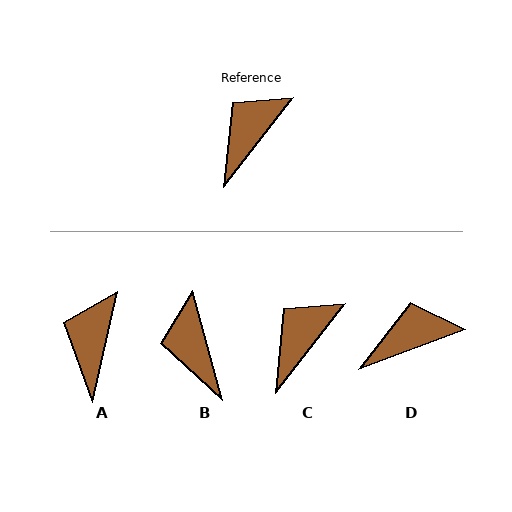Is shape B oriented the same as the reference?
No, it is off by about 53 degrees.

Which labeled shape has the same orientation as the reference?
C.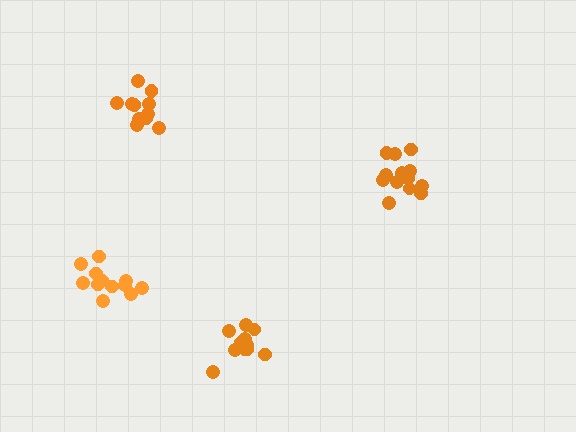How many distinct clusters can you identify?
There are 4 distinct clusters.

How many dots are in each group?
Group 1: 11 dots, Group 2: 12 dots, Group 3: 13 dots, Group 4: 12 dots (48 total).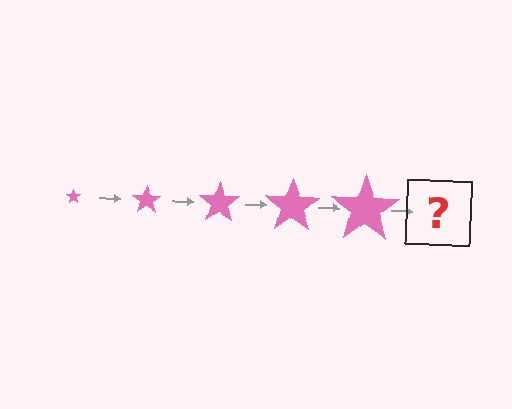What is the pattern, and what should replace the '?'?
The pattern is that the star gets progressively larger each step. The '?' should be a pink star, larger than the previous one.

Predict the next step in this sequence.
The next step is a pink star, larger than the previous one.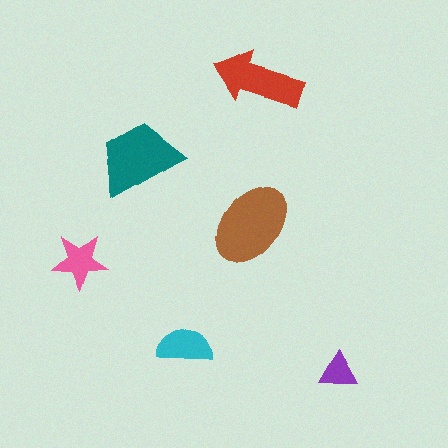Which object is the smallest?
The purple triangle.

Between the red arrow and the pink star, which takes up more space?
The red arrow.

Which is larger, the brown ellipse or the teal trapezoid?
The brown ellipse.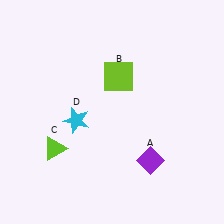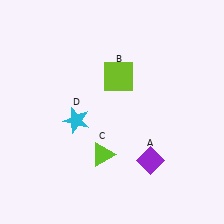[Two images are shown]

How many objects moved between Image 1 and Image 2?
1 object moved between the two images.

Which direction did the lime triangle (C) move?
The lime triangle (C) moved right.